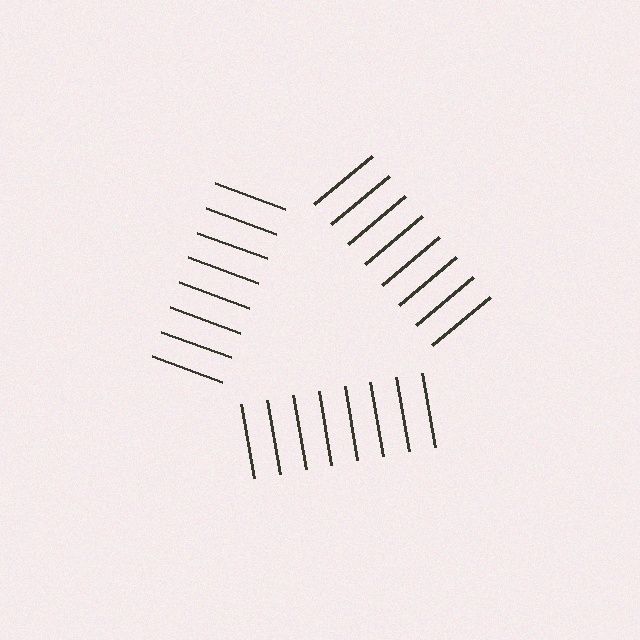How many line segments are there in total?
24 — 8 along each of the 3 edges.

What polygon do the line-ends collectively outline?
An illusory triangle — the line segments terminate on its edges but no continuous stroke is drawn.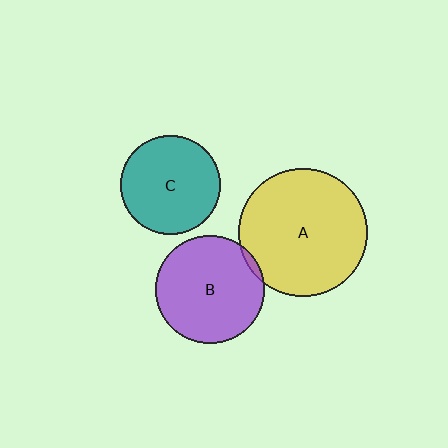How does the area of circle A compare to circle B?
Approximately 1.4 times.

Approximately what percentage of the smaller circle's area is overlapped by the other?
Approximately 5%.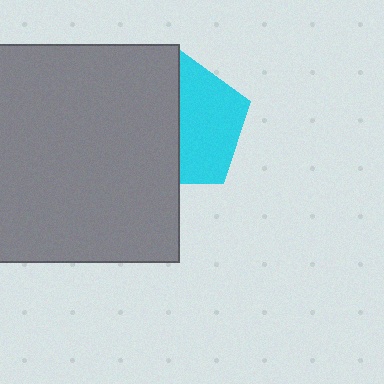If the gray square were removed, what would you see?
You would see the complete cyan pentagon.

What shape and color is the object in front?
The object in front is a gray square.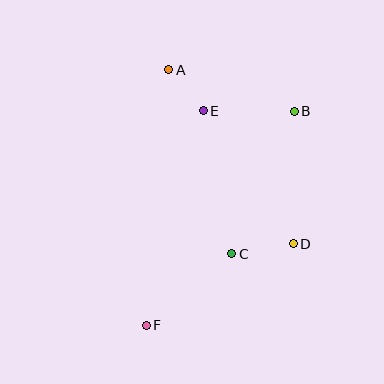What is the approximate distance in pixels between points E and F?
The distance between E and F is approximately 222 pixels.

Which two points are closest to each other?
Points A and E are closest to each other.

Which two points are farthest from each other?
Points B and F are farthest from each other.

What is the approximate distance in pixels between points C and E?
The distance between C and E is approximately 146 pixels.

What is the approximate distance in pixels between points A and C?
The distance between A and C is approximately 195 pixels.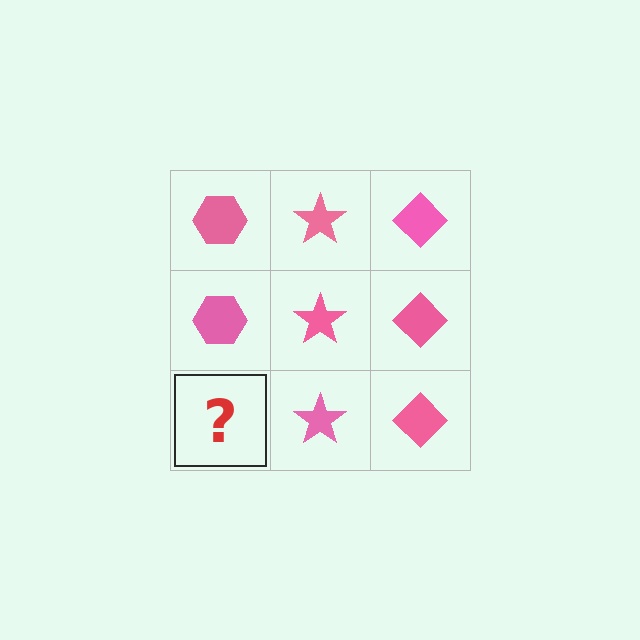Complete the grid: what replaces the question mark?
The question mark should be replaced with a pink hexagon.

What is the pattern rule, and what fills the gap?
The rule is that each column has a consistent shape. The gap should be filled with a pink hexagon.